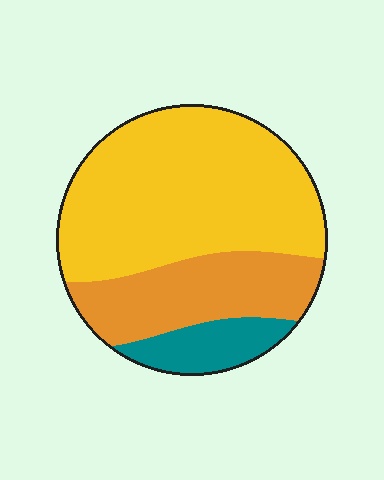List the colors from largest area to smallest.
From largest to smallest: yellow, orange, teal.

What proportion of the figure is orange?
Orange takes up between a sixth and a third of the figure.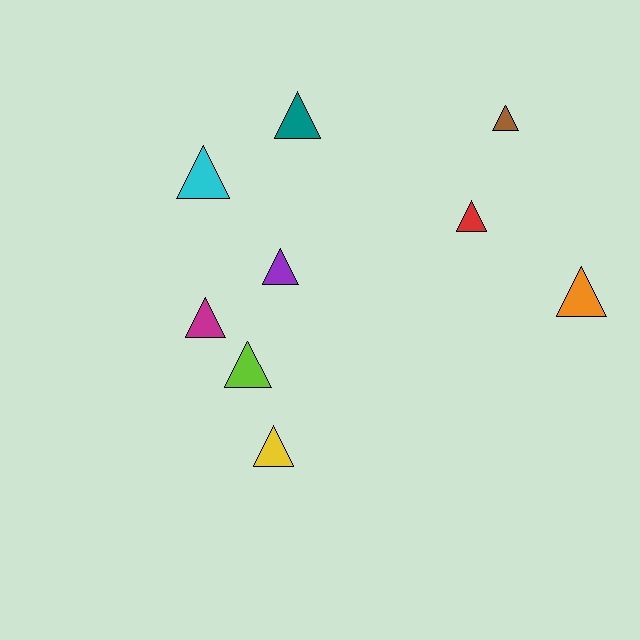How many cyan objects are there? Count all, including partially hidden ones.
There is 1 cyan object.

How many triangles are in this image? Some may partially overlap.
There are 9 triangles.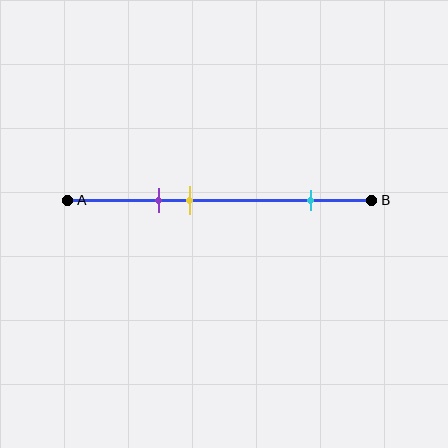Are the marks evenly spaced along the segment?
No, the marks are not evenly spaced.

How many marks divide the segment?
There are 3 marks dividing the segment.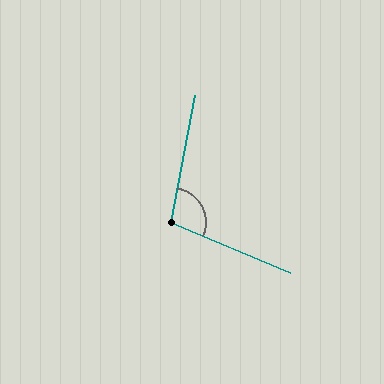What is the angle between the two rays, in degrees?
Approximately 103 degrees.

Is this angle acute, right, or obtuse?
It is obtuse.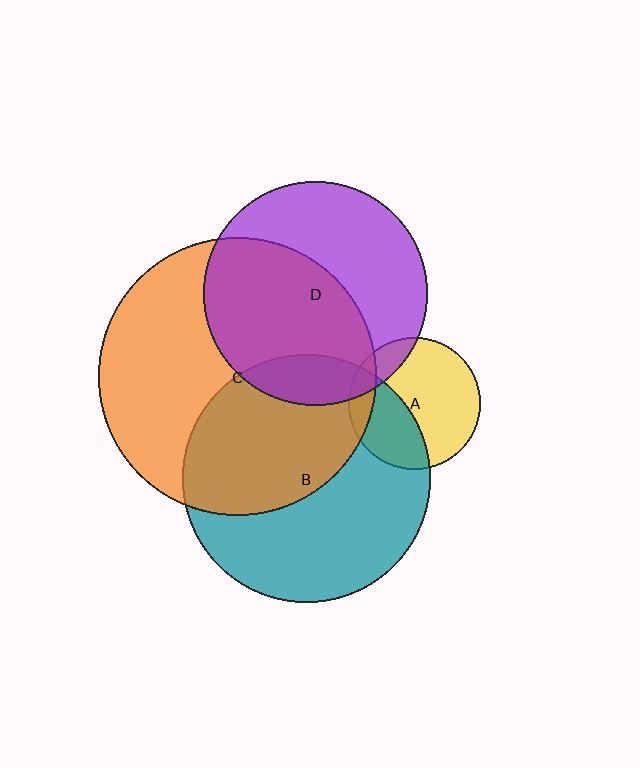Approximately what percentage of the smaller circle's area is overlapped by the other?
Approximately 50%.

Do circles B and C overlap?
Yes.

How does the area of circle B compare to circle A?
Approximately 3.5 times.